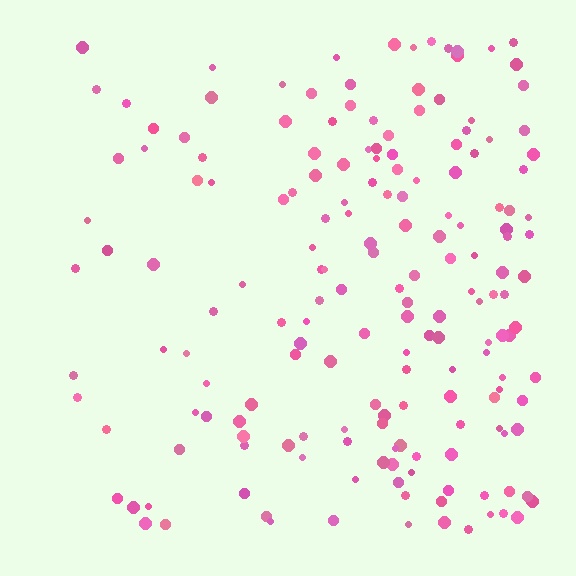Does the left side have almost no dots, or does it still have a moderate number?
Still a moderate number, just noticeably fewer than the right.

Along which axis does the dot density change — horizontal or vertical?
Horizontal.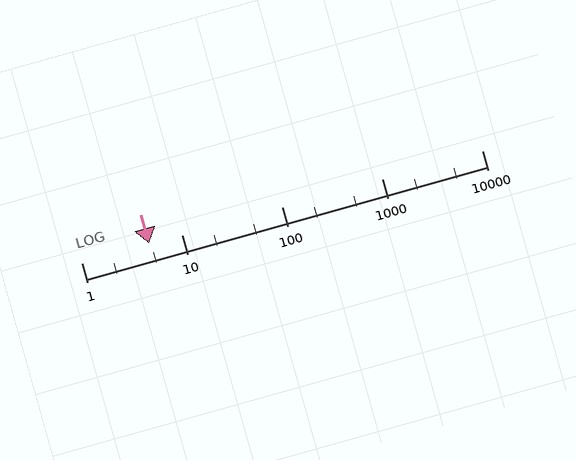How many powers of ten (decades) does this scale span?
The scale spans 4 decades, from 1 to 10000.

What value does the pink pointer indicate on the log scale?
The pointer indicates approximately 4.8.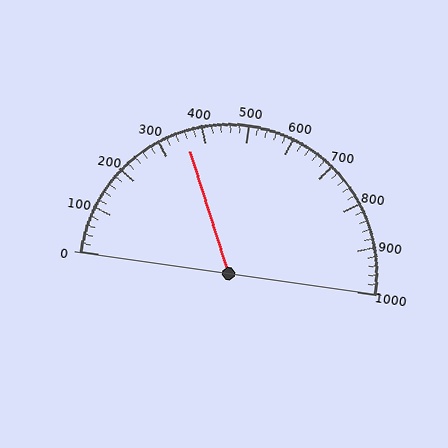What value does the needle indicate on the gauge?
The needle indicates approximately 360.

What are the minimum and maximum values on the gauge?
The gauge ranges from 0 to 1000.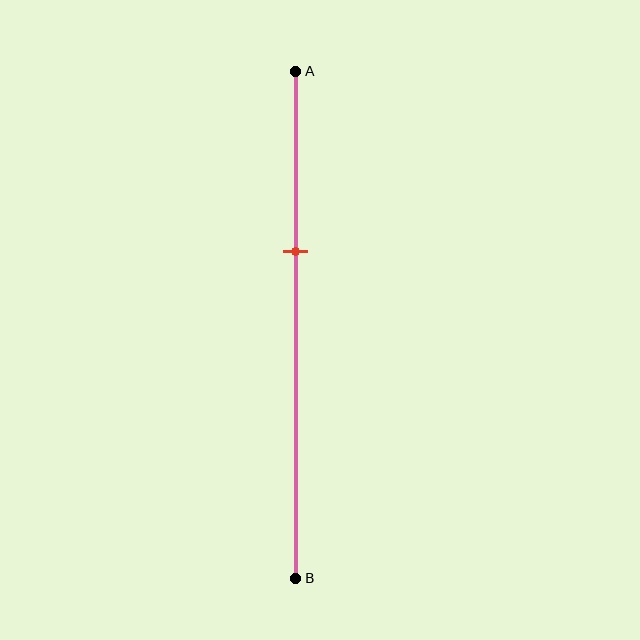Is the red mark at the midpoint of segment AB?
No, the mark is at about 35% from A, not at the 50% midpoint.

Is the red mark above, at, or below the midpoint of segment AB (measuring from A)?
The red mark is above the midpoint of segment AB.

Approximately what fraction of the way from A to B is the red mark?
The red mark is approximately 35% of the way from A to B.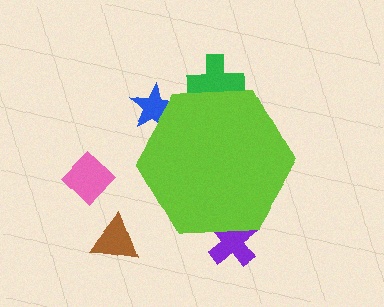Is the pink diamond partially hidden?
No, the pink diamond is fully visible.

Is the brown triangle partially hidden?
No, the brown triangle is fully visible.